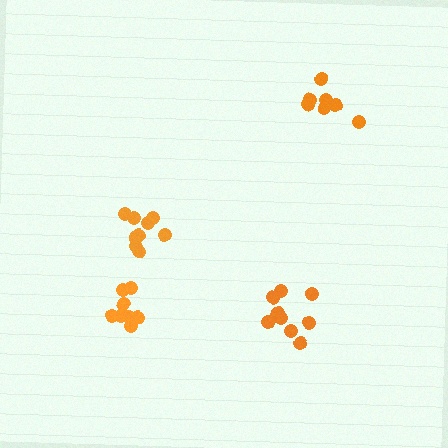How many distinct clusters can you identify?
There are 4 distinct clusters.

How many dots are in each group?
Group 1: 9 dots, Group 2: 7 dots, Group 3: 10 dots, Group 4: 9 dots (35 total).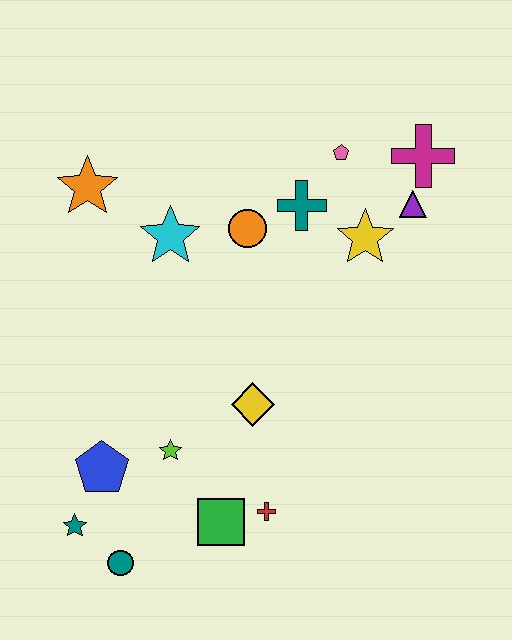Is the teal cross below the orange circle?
No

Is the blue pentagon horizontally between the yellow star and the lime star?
No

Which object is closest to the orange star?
The cyan star is closest to the orange star.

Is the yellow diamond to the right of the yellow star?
No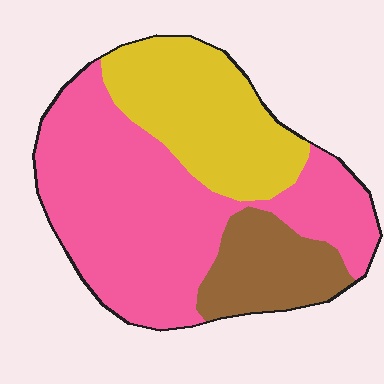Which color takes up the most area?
Pink, at roughly 55%.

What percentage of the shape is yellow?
Yellow covers 29% of the shape.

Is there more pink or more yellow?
Pink.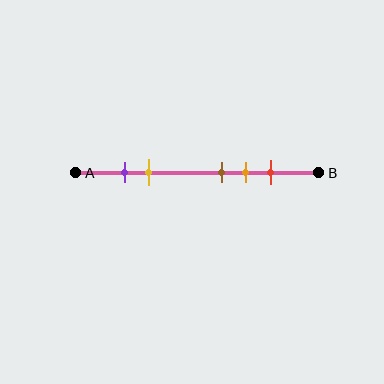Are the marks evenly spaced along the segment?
No, the marks are not evenly spaced.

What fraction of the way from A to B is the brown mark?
The brown mark is approximately 60% (0.6) of the way from A to B.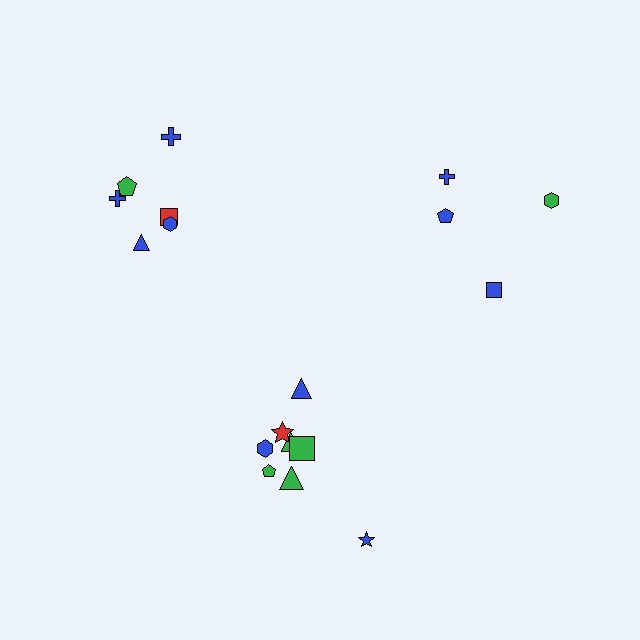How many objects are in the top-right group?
There are 4 objects.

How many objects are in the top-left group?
There are 6 objects.